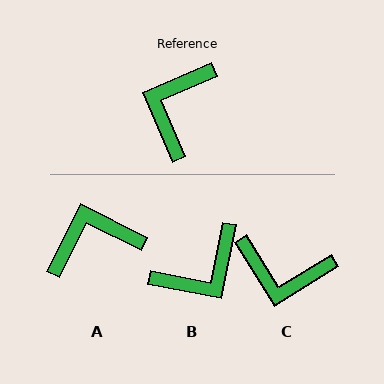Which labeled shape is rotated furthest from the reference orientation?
B, about 146 degrees away.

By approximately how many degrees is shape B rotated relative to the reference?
Approximately 146 degrees counter-clockwise.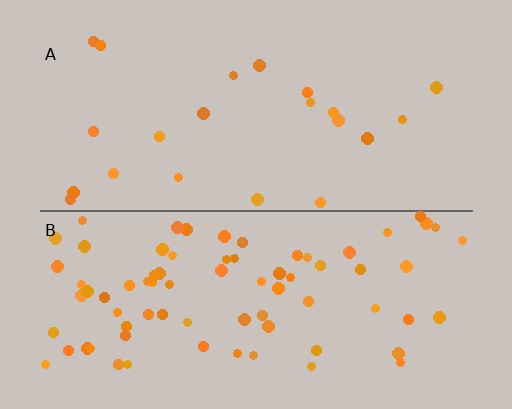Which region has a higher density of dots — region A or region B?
B (the bottom).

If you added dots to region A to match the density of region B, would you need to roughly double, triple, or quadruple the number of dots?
Approximately quadruple.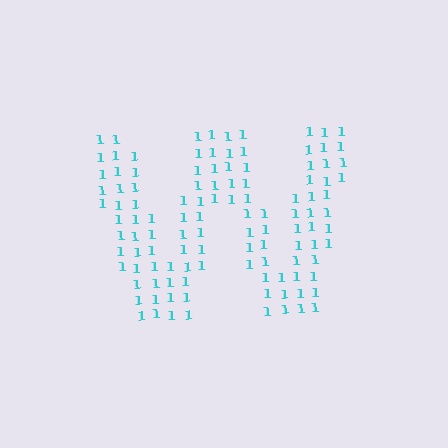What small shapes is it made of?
It is made of small digit 1's.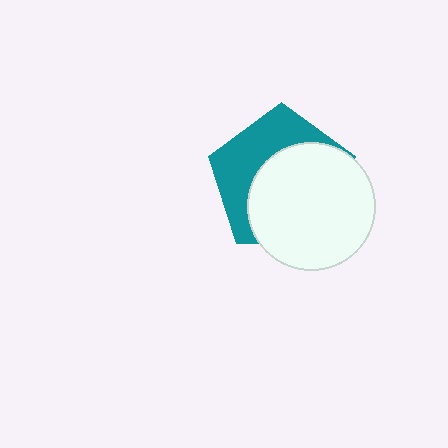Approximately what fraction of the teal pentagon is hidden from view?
Roughly 59% of the teal pentagon is hidden behind the white circle.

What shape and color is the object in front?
The object in front is a white circle.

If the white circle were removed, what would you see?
You would see the complete teal pentagon.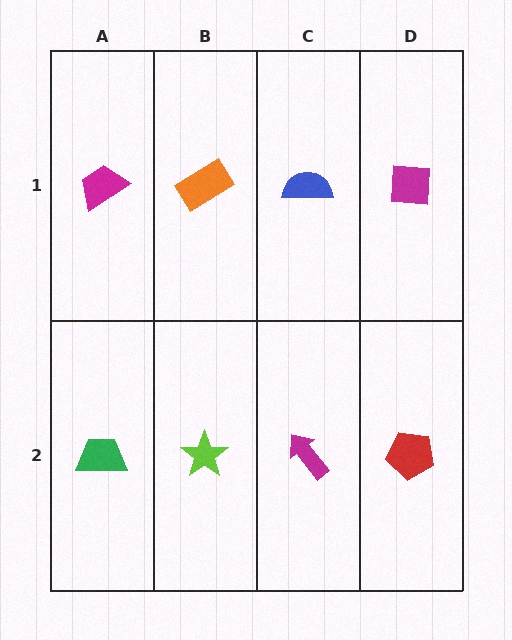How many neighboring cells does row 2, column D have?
2.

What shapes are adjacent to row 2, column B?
An orange rectangle (row 1, column B), a green trapezoid (row 2, column A), a magenta arrow (row 2, column C).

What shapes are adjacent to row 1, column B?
A lime star (row 2, column B), a magenta trapezoid (row 1, column A), a blue semicircle (row 1, column C).